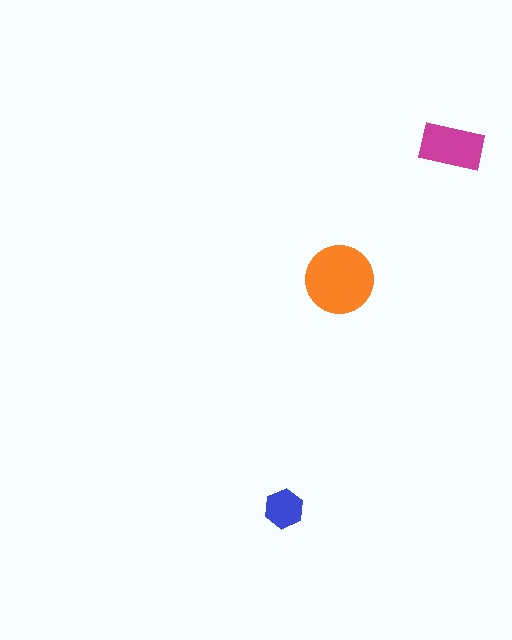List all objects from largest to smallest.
The orange circle, the magenta rectangle, the blue hexagon.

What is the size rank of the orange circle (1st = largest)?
1st.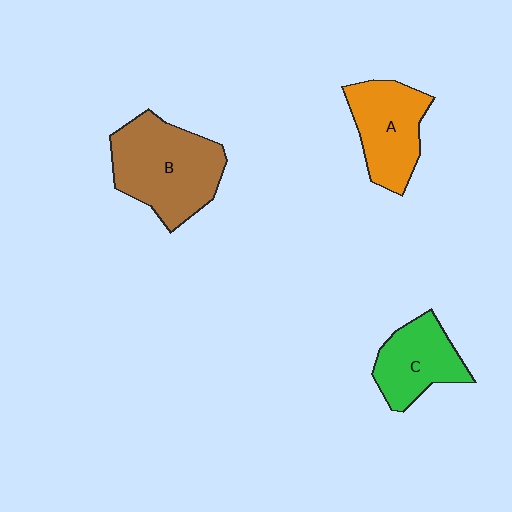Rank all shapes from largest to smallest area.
From largest to smallest: B (brown), A (orange), C (green).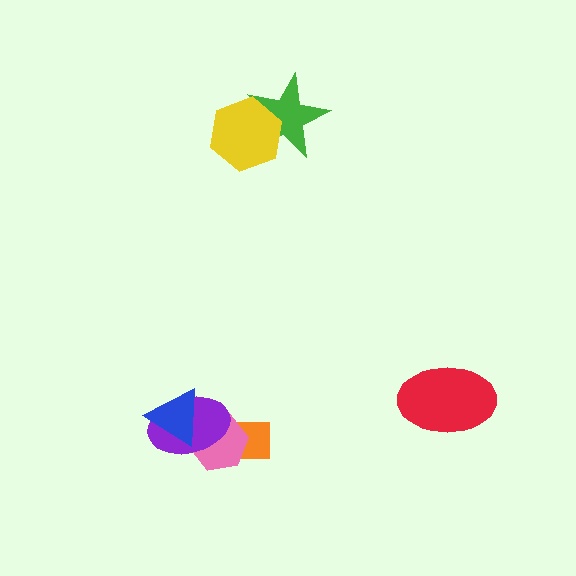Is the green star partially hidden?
Yes, it is partially covered by another shape.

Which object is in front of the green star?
The yellow hexagon is in front of the green star.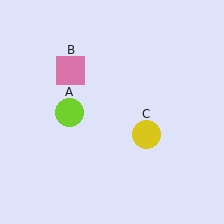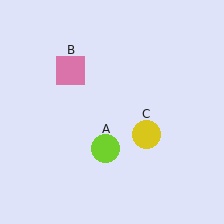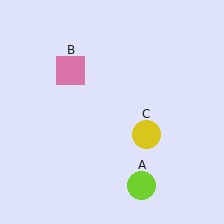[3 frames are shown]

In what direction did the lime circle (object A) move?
The lime circle (object A) moved down and to the right.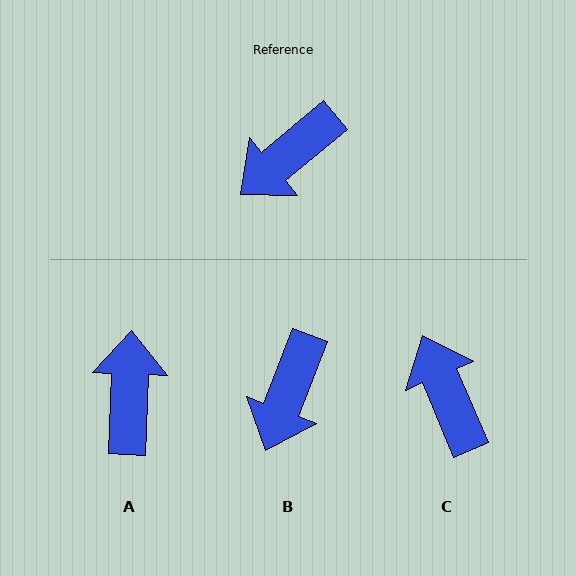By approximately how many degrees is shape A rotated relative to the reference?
Approximately 132 degrees clockwise.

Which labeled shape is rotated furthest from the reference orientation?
A, about 132 degrees away.